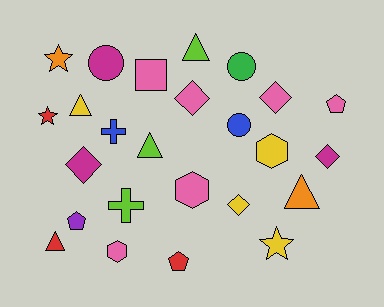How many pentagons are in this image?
There are 3 pentagons.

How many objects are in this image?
There are 25 objects.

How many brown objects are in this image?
There are no brown objects.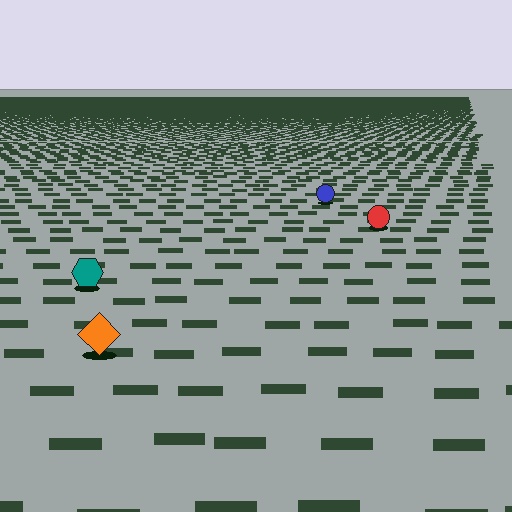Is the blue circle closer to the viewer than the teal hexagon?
No. The teal hexagon is closer — you can tell from the texture gradient: the ground texture is coarser near it.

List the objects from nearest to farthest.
From nearest to farthest: the orange diamond, the teal hexagon, the red circle, the blue circle.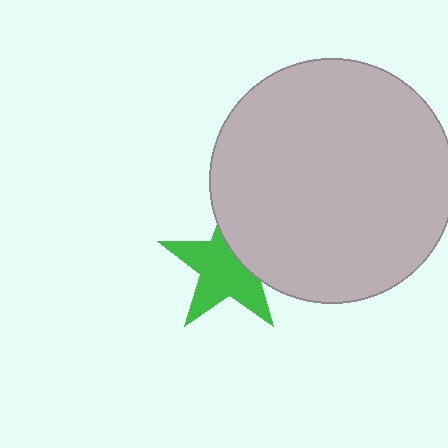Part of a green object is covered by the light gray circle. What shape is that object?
It is a star.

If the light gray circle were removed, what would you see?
You would see the complete green star.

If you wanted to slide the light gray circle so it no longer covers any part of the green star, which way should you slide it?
Slide it right — that is the most direct way to separate the two shapes.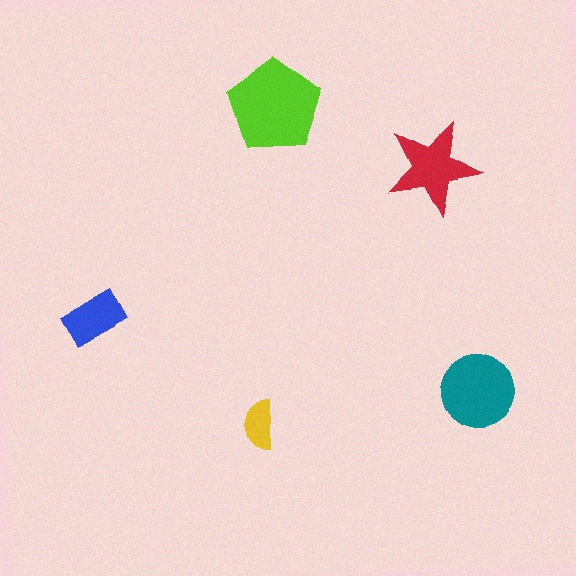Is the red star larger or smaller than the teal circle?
Smaller.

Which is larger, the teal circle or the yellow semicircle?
The teal circle.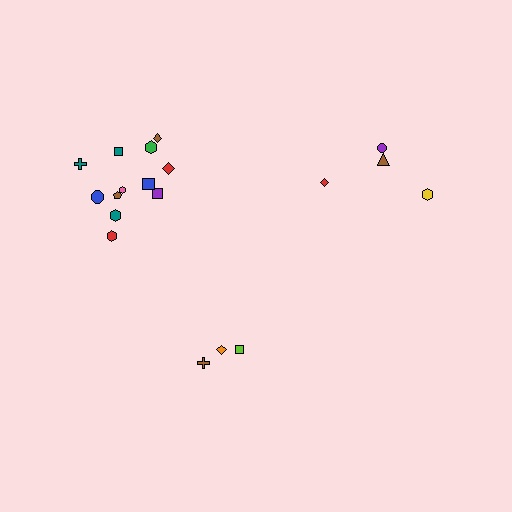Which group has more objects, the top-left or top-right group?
The top-left group.